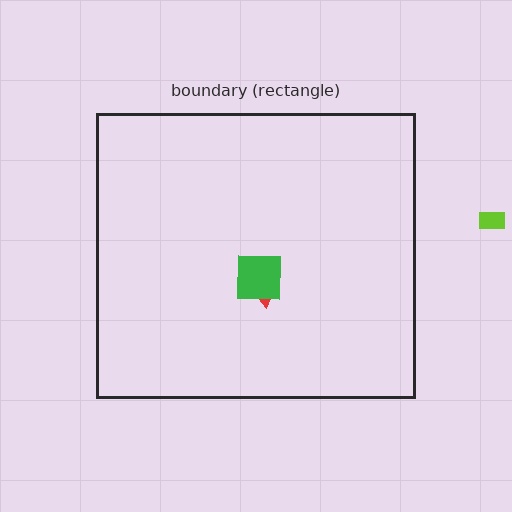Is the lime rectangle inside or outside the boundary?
Outside.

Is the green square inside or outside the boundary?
Inside.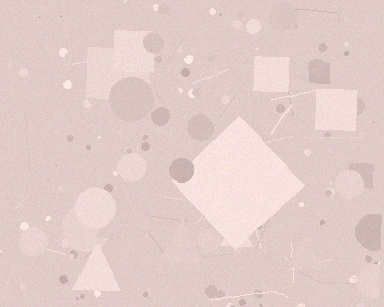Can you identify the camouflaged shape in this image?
The camouflaged shape is a diamond.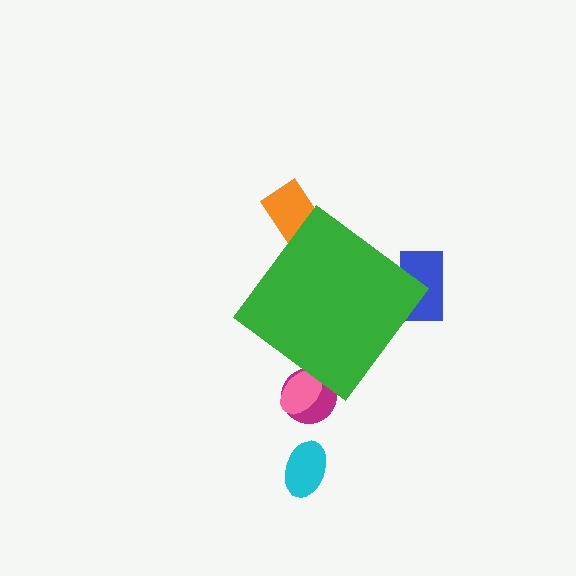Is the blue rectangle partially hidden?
Yes, the blue rectangle is partially hidden behind the green diamond.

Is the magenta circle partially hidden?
Yes, the magenta circle is partially hidden behind the green diamond.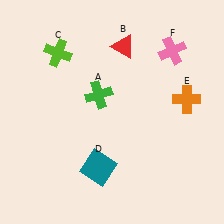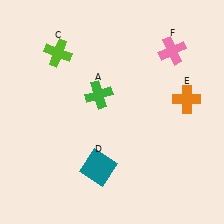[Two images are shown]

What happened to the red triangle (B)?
The red triangle (B) was removed in Image 2. It was in the top-right area of Image 1.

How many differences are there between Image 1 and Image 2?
There is 1 difference between the two images.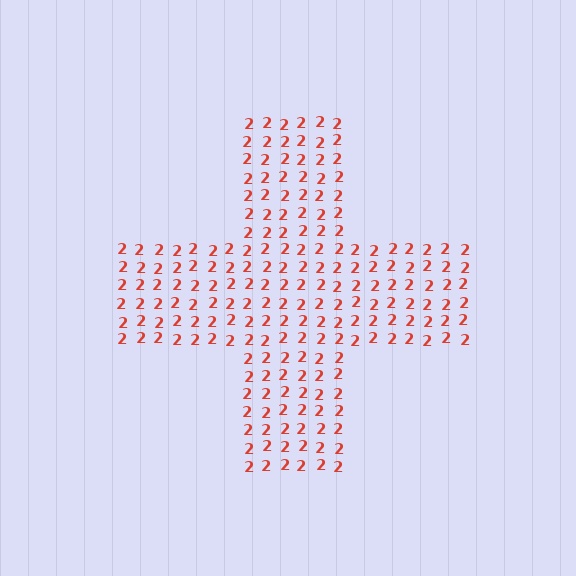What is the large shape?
The large shape is a cross.